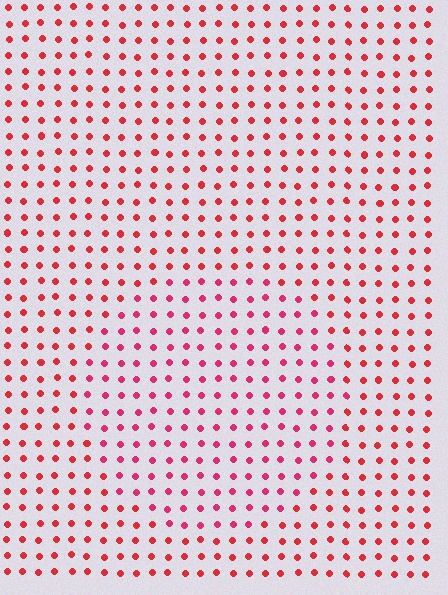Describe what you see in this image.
The image is filled with small red elements in a uniform arrangement. A circle-shaped region is visible where the elements are tinted to a slightly different hue, forming a subtle color boundary.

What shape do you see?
I see a circle.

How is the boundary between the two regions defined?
The boundary is defined purely by a slight shift in hue (about 20 degrees). Spacing, size, and orientation are identical on both sides.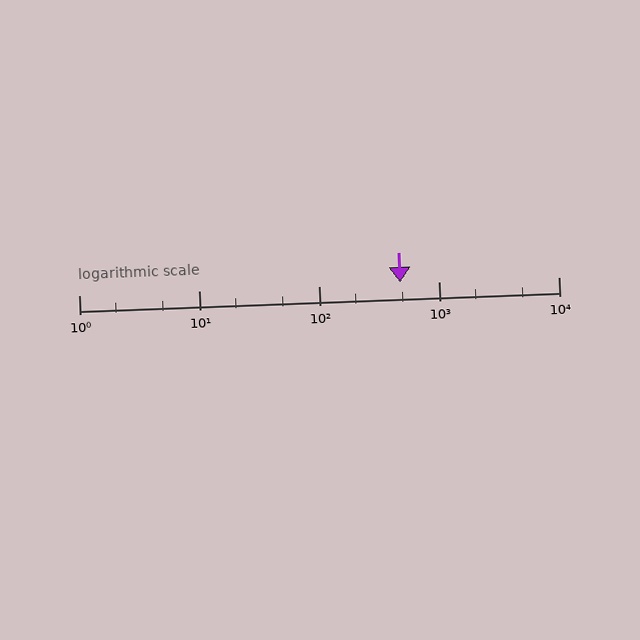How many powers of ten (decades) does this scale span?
The scale spans 4 decades, from 1 to 10000.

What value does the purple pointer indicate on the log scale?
The pointer indicates approximately 480.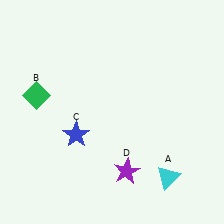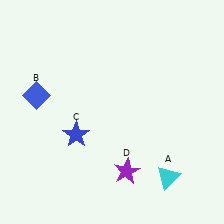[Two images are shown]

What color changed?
The diamond (B) changed from green in Image 1 to blue in Image 2.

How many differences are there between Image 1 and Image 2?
There is 1 difference between the two images.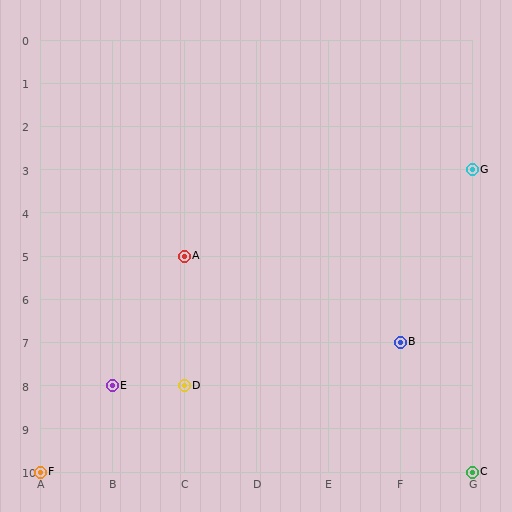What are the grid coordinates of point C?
Point C is at grid coordinates (G, 10).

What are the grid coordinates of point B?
Point B is at grid coordinates (F, 7).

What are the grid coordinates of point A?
Point A is at grid coordinates (C, 5).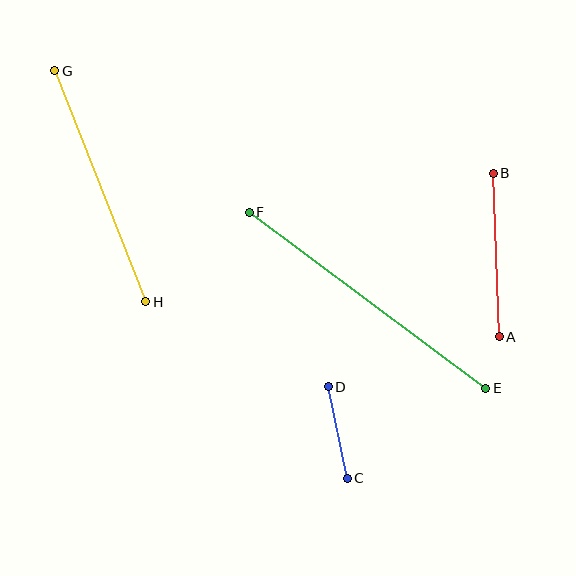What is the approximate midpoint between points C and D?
The midpoint is at approximately (338, 433) pixels.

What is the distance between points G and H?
The distance is approximately 248 pixels.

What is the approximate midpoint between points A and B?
The midpoint is at approximately (496, 255) pixels.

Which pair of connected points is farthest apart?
Points E and F are farthest apart.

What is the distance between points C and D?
The distance is approximately 94 pixels.